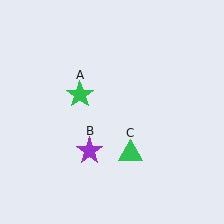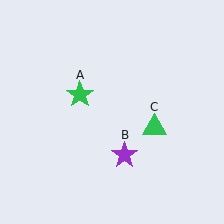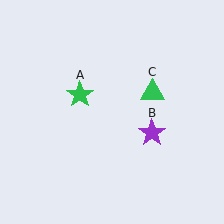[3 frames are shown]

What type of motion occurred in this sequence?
The purple star (object B), green triangle (object C) rotated counterclockwise around the center of the scene.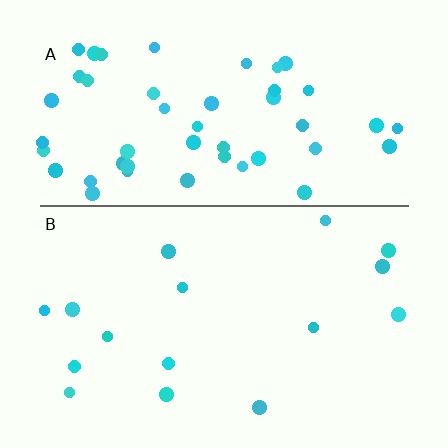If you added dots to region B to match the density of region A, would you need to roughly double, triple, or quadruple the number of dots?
Approximately triple.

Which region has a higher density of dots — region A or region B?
A (the top).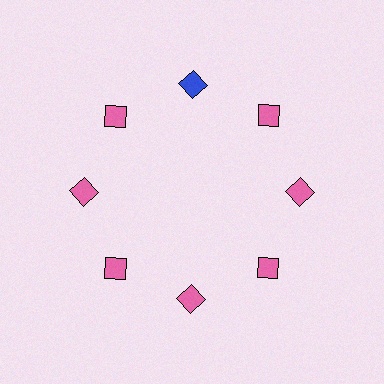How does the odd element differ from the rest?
It has a different color: blue instead of pink.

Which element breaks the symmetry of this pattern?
The blue diamond at roughly the 12 o'clock position breaks the symmetry. All other shapes are pink diamonds.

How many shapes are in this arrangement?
There are 8 shapes arranged in a ring pattern.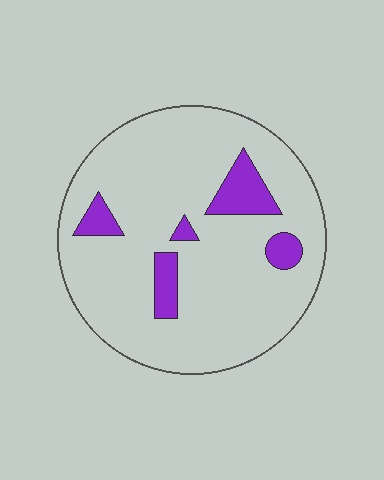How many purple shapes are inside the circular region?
5.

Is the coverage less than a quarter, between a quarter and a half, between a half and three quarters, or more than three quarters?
Less than a quarter.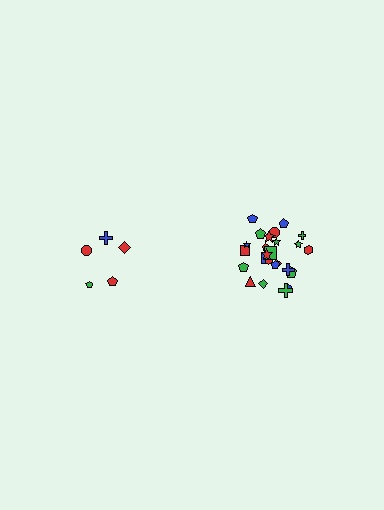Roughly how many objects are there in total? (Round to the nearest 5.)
Roughly 30 objects in total.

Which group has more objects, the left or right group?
The right group.